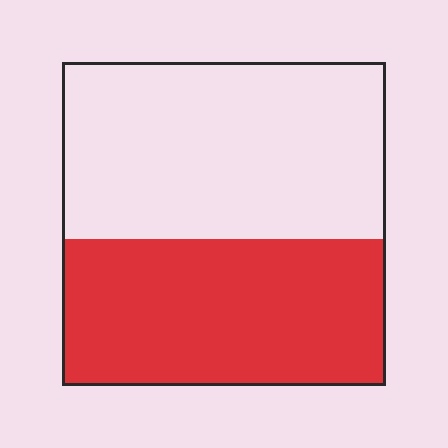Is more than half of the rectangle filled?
No.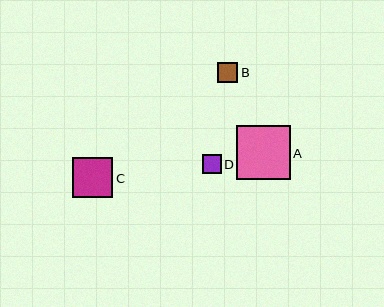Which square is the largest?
Square A is the largest with a size of approximately 54 pixels.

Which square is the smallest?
Square D is the smallest with a size of approximately 19 pixels.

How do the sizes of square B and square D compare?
Square B and square D are approximately the same size.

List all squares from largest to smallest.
From largest to smallest: A, C, B, D.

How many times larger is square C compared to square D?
Square C is approximately 2.1 times the size of square D.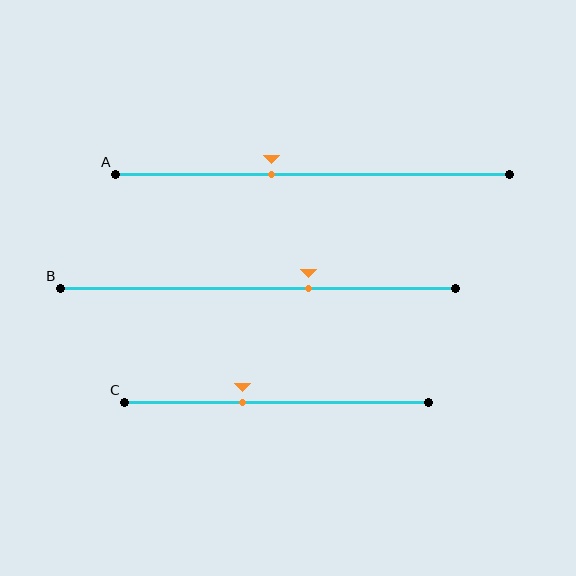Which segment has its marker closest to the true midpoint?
Segment A has its marker closest to the true midpoint.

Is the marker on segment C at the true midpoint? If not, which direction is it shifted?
No, the marker on segment C is shifted to the left by about 11% of the segment length.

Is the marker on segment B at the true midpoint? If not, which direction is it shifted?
No, the marker on segment B is shifted to the right by about 13% of the segment length.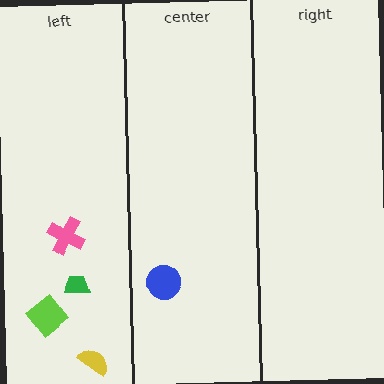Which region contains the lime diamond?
The left region.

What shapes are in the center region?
The blue circle.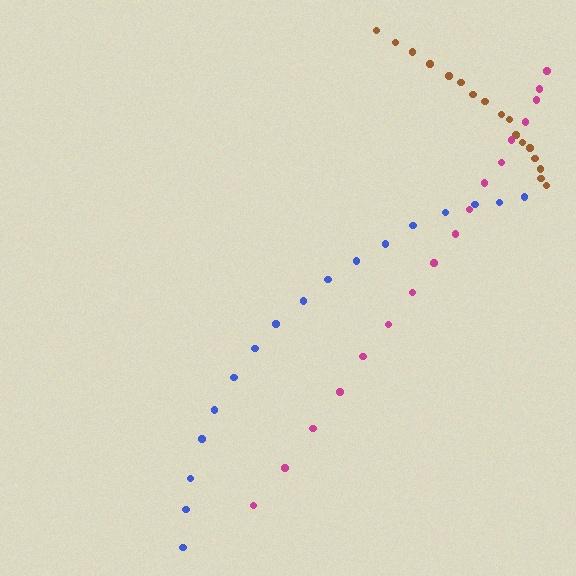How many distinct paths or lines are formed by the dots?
There are 3 distinct paths.